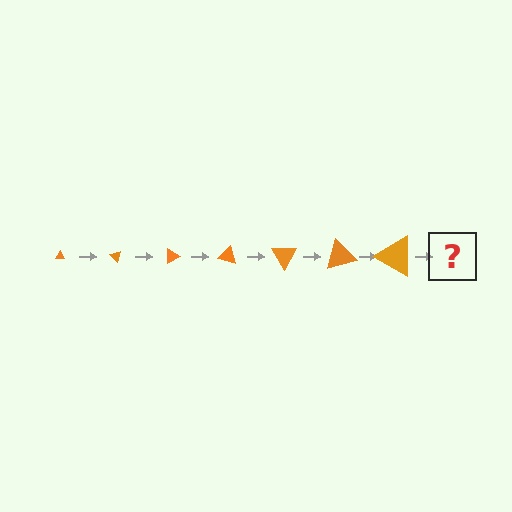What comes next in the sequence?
The next element should be a triangle, larger than the previous one and rotated 315 degrees from the start.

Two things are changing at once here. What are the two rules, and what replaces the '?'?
The two rules are that the triangle grows larger each step and it rotates 45 degrees each step. The '?' should be a triangle, larger than the previous one and rotated 315 degrees from the start.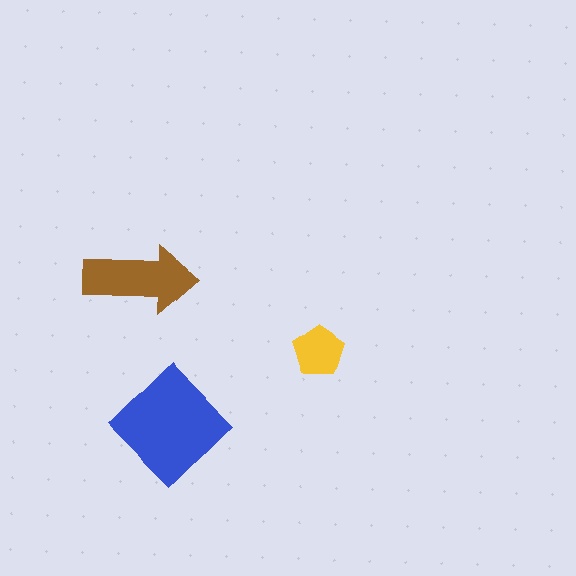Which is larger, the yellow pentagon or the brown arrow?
The brown arrow.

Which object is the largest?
The blue diamond.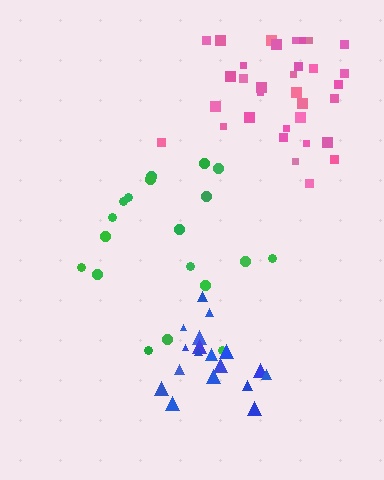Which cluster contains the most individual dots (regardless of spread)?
Pink (33).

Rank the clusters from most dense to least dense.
blue, pink, green.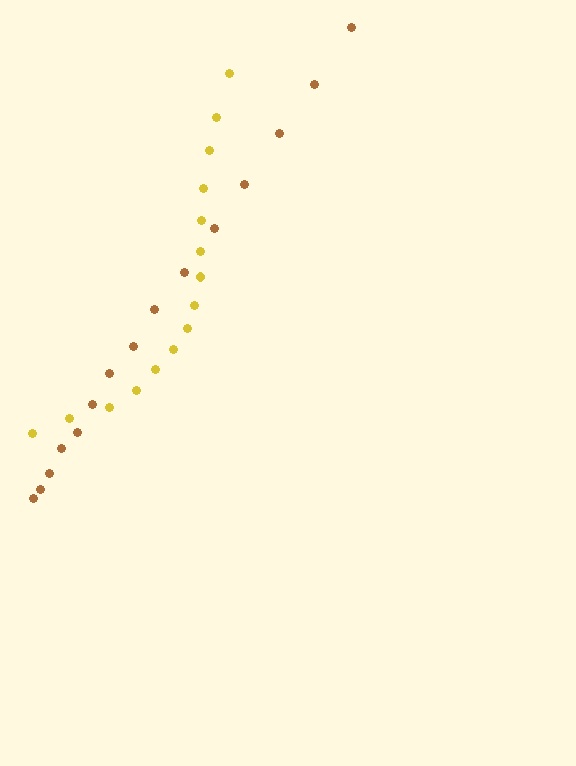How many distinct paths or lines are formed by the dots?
There are 2 distinct paths.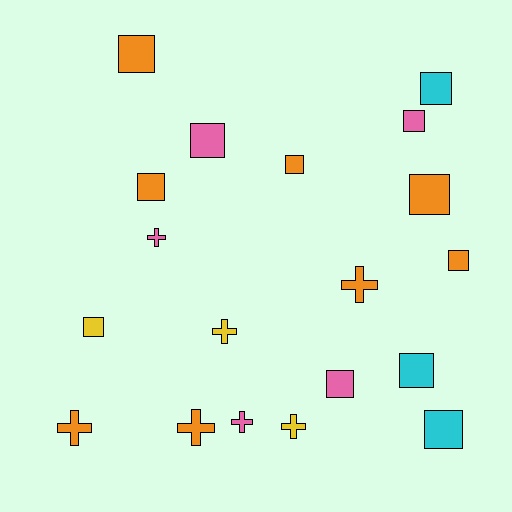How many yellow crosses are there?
There are 2 yellow crosses.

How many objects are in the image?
There are 19 objects.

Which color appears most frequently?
Orange, with 8 objects.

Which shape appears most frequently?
Square, with 12 objects.